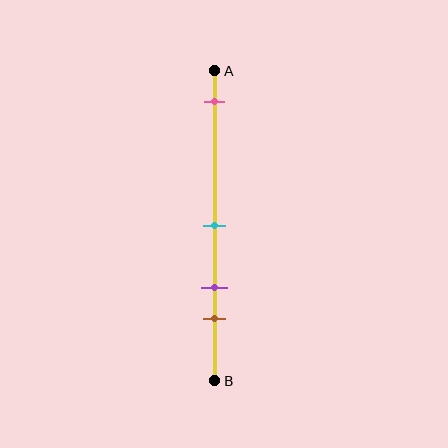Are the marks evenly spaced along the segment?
No, the marks are not evenly spaced.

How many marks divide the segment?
There are 4 marks dividing the segment.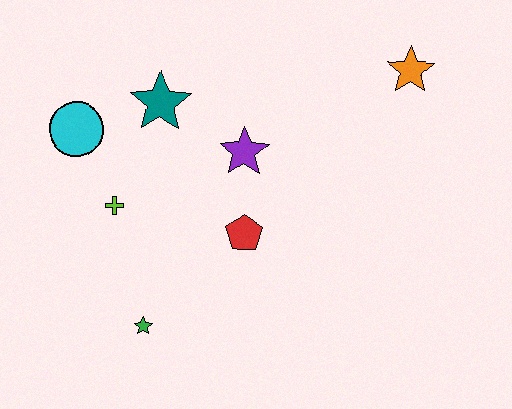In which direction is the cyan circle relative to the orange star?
The cyan circle is to the left of the orange star.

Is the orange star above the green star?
Yes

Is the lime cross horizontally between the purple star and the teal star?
No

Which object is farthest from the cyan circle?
The orange star is farthest from the cyan circle.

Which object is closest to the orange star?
The purple star is closest to the orange star.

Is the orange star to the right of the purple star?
Yes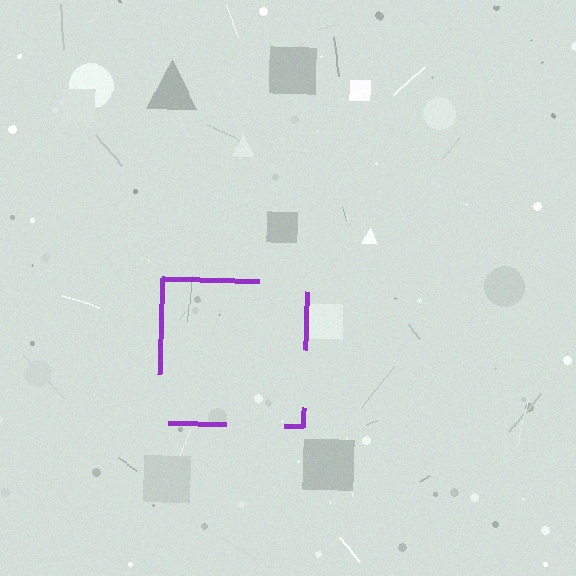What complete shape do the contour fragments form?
The contour fragments form a square.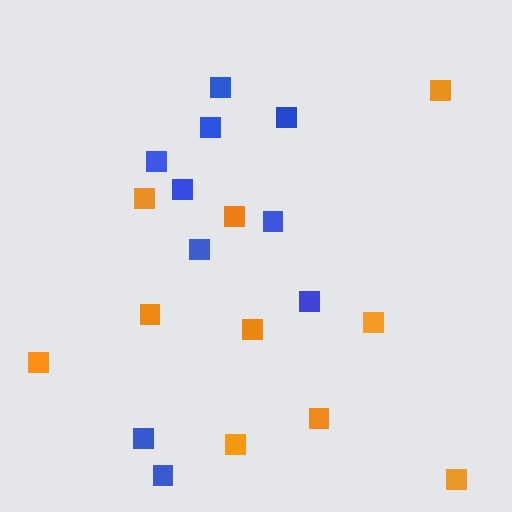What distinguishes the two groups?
There are 2 groups: one group of orange squares (10) and one group of blue squares (10).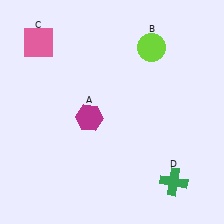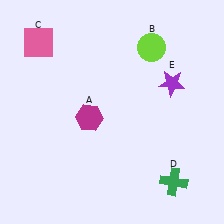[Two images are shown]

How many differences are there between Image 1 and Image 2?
There is 1 difference between the two images.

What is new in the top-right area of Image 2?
A purple star (E) was added in the top-right area of Image 2.